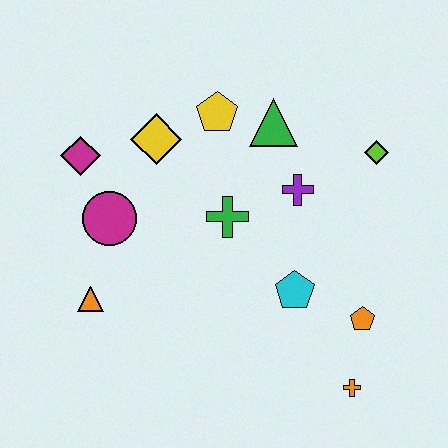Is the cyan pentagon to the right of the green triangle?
Yes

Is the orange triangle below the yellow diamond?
Yes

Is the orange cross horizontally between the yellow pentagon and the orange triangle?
No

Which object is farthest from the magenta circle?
The orange cross is farthest from the magenta circle.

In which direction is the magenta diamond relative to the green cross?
The magenta diamond is to the left of the green cross.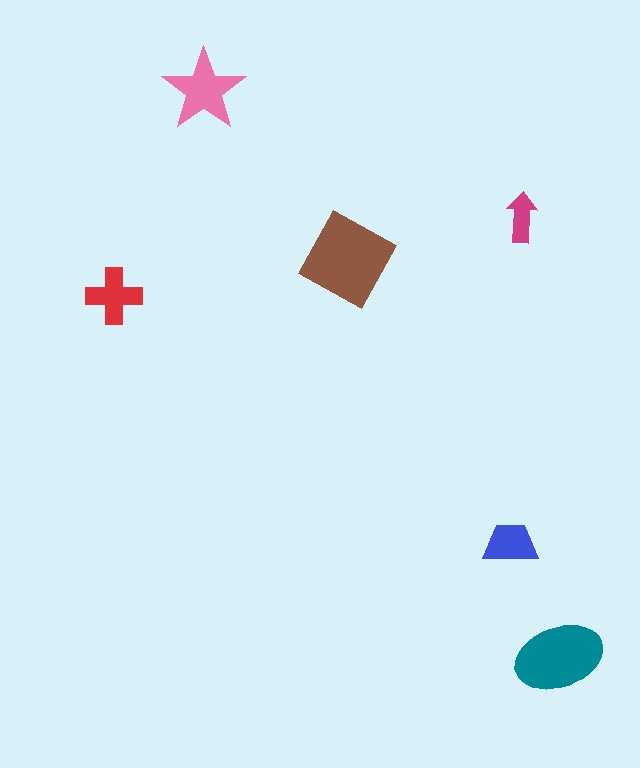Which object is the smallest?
The magenta arrow.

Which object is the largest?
The brown diamond.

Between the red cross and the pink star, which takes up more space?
The pink star.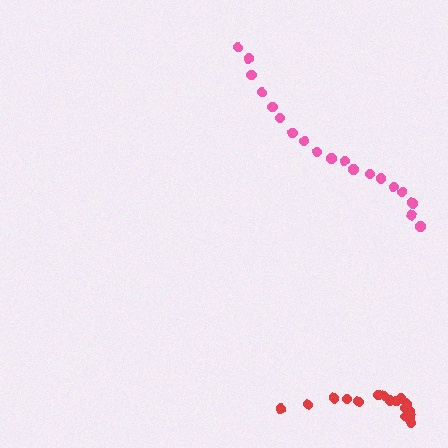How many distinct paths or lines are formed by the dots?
There are 2 distinct paths.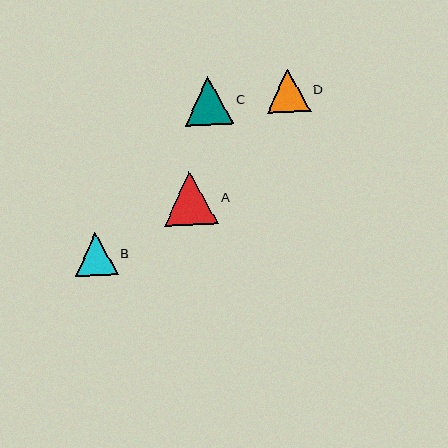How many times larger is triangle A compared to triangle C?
Triangle A is approximately 1.1 times the size of triangle C.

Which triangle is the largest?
Triangle A is the largest with a size of approximately 55 pixels.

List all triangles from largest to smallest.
From largest to smallest: A, C, D, B.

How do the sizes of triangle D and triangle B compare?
Triangle D and triangle B are approximately the same size.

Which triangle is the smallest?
Triangle B is the smallest with a size of approximately 43 pixels.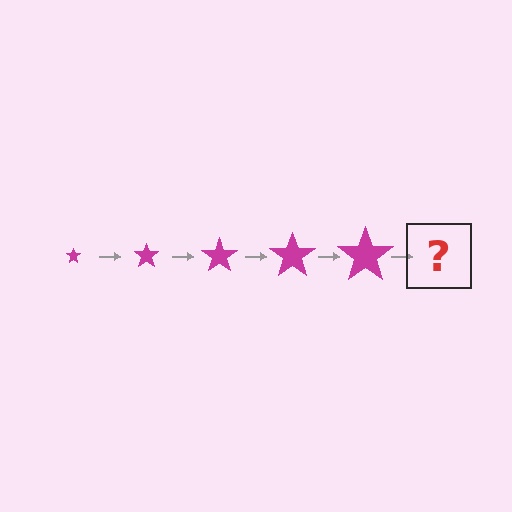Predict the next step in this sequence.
The next step is a magenta star, larger than the previous one.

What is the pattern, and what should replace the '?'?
The pattern is that the star gets progressively larger each step. The '?' should be a magenta star, larger than the previous one.